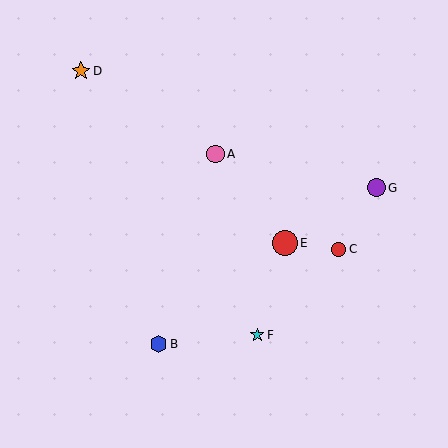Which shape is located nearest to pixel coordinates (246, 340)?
The cyan star (labeled F) at (257, 335) is nearest to that location.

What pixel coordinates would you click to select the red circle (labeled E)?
Click at (285, 243) to select the red circle E.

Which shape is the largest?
The red circle (labeled E) is the largest.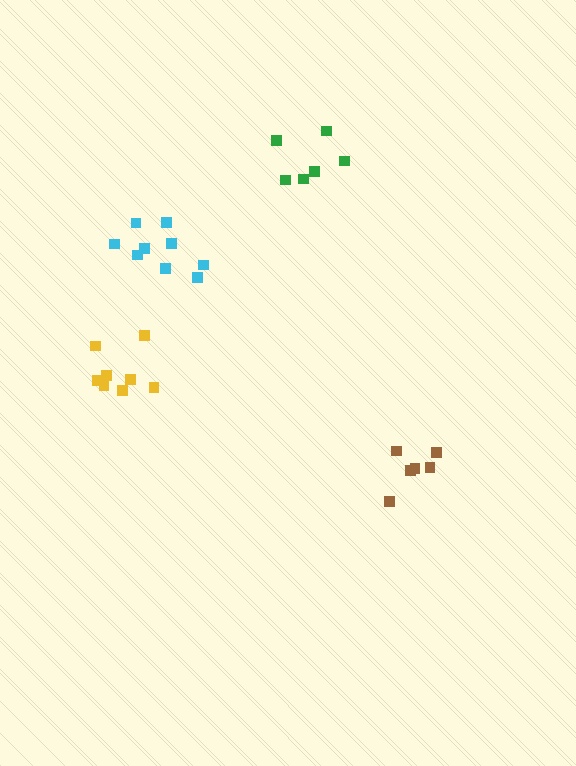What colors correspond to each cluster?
The clusters are colored: yellow, green, cyan, brown.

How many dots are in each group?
Group 1: 8 dots, Group 2: 6 dots, Group 3: 9 dots, Group 4: 6 dots (29 total).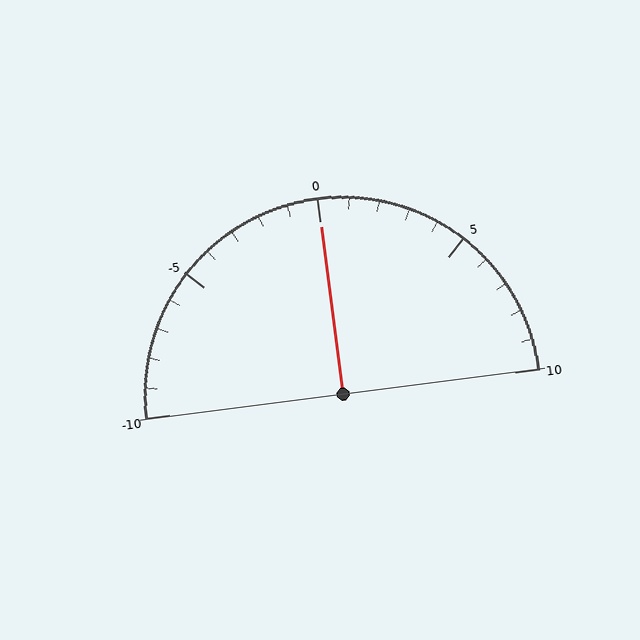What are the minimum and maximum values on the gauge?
The gauge ranges from -10 to 10.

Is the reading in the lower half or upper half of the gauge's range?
The reading is in the upper half of the range (-10 to 10).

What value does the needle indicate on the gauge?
The needle indicates approximately 0.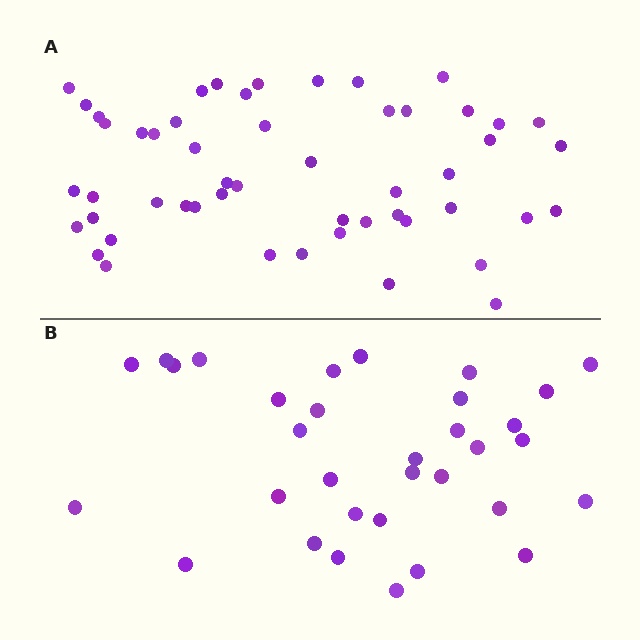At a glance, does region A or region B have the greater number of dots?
Region A (the top region) has more dots.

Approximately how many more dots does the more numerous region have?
Region A has approximately 20 more dots than region B.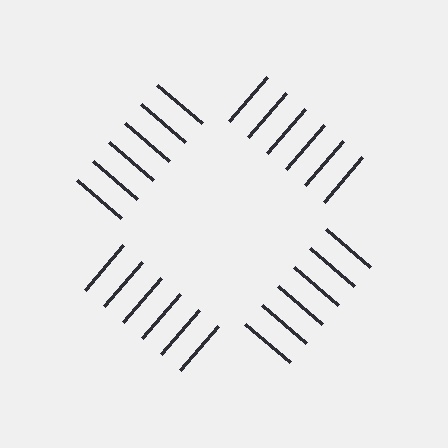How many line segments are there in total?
24 — 6 along each of the 4 edges.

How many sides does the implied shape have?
4 sides — the line-ends trace a square.